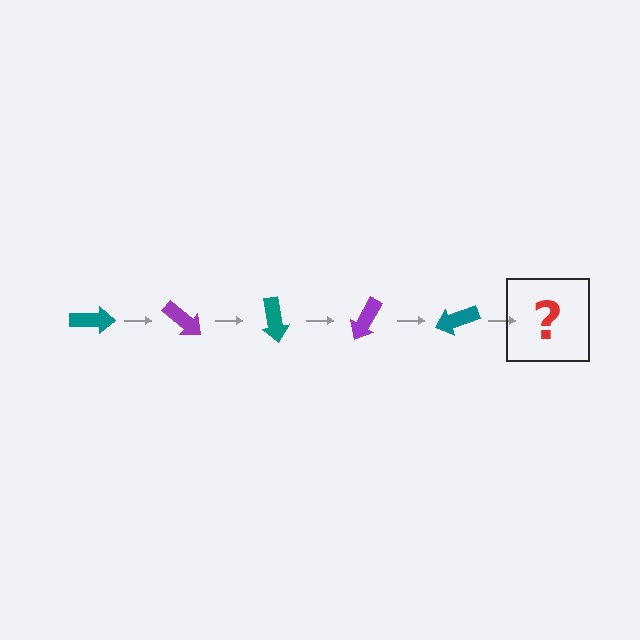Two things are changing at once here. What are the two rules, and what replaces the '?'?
The two rules are that it rotates 40 degrees each step and the color cycles through teal and purple. The '?' should be a purple arrow, rotated 200 degrees from the start.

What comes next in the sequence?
The next element should be a purple arrow, rotated 200 degrees from the start.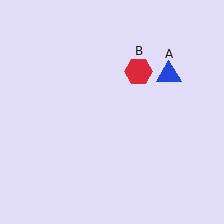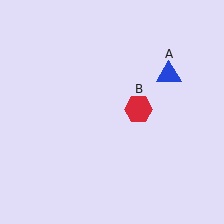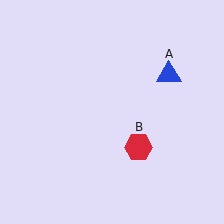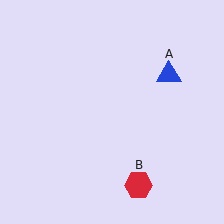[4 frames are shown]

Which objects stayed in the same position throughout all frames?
Blue triangle (object A) remained stationary.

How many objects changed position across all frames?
1 object changed position: red hexagon (object B).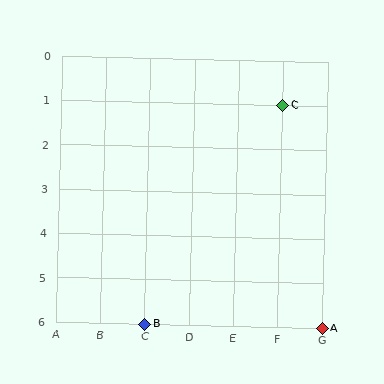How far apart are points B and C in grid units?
Points B and C are 3 columns and 5 rows apart (about 5.8 grid units diagonally).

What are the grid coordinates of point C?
Point C is at grid coordinates (F, 1).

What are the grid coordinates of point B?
Point B is at grid coordinates (C, 6).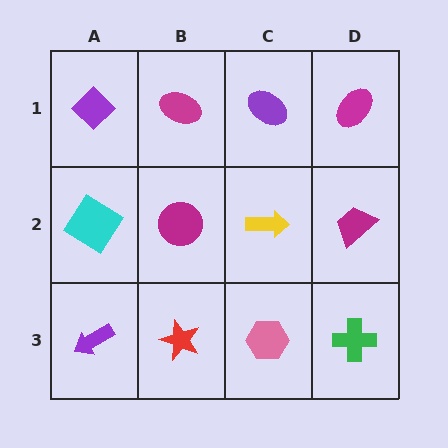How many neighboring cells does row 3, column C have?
3.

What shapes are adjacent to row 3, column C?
A yellow arrow (row 2, column C), a red star (row 3, column B), a green cross (row 3, column D).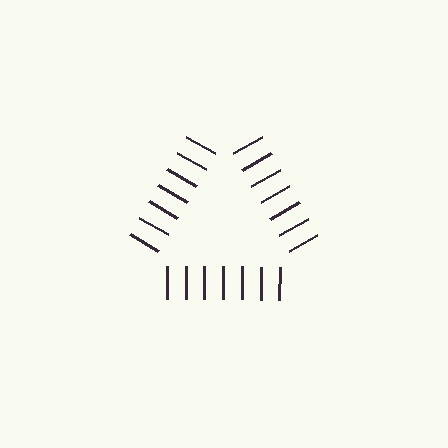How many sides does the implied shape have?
3 sides — the line-ends trace a triangle.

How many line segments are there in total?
21 — 7 along each of the 3 edges.